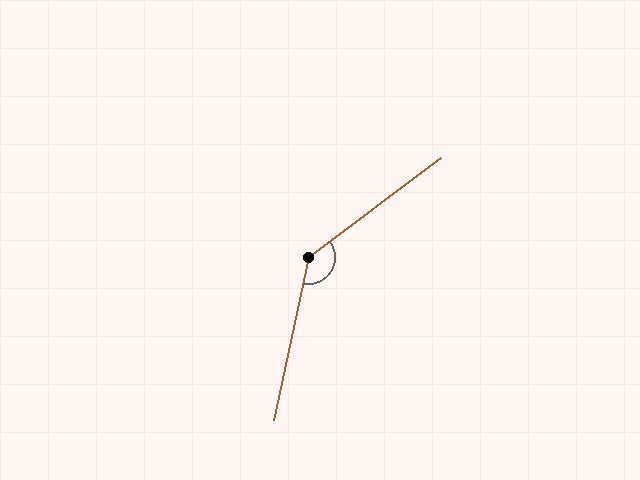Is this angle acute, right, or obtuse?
It is obtuse.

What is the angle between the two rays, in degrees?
Approximately 139 degrees.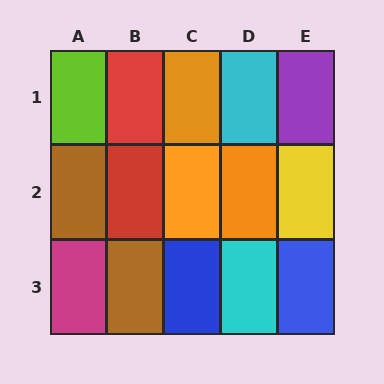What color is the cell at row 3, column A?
Magenta.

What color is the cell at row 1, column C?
Orange.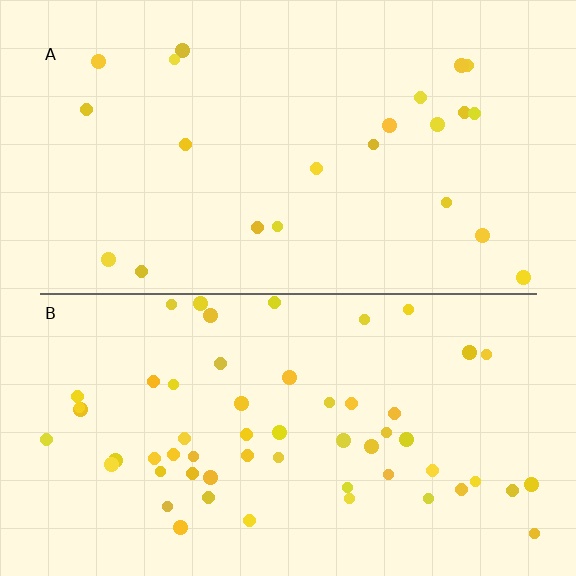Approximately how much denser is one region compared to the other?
Approximately 2.5× — region B over region A.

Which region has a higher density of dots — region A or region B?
B (the bottom).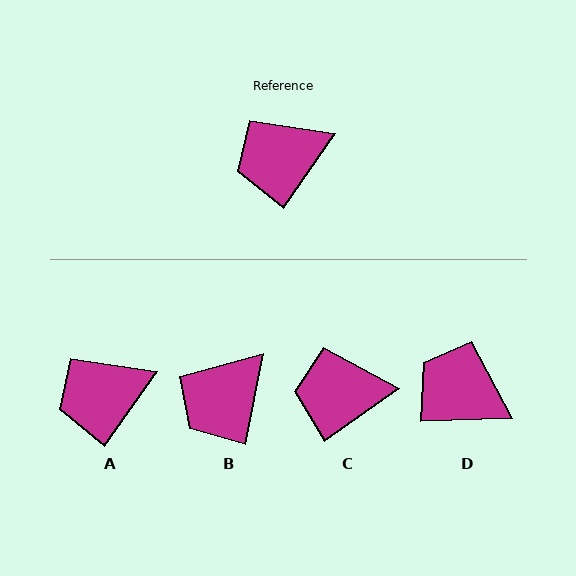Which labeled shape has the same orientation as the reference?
A.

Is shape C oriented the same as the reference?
No, it is off by about 20 degrees.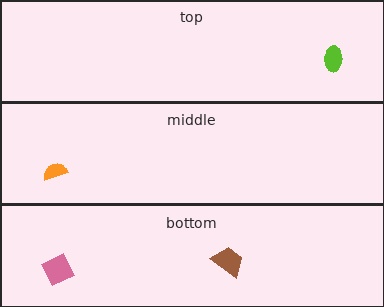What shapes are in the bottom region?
The brown trapezoid, the pink square.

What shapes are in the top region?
The lime ellipse.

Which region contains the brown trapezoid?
The bottom region.